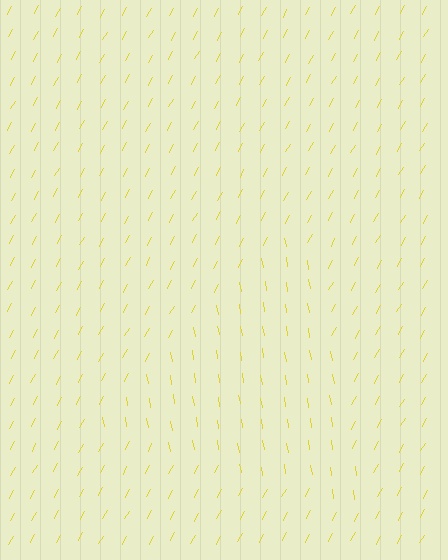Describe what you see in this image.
The image is filled with small yellow line segments. A triangle region in the image has lines oriented differently from the surrounding lines, creating a visible texture boundary.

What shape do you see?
I see a triangle.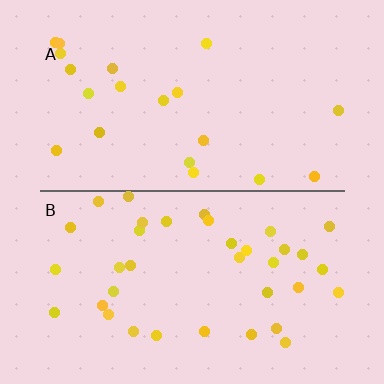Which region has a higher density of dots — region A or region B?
B (the bottom).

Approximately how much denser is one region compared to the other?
Approximately 1.8× — region B over region A.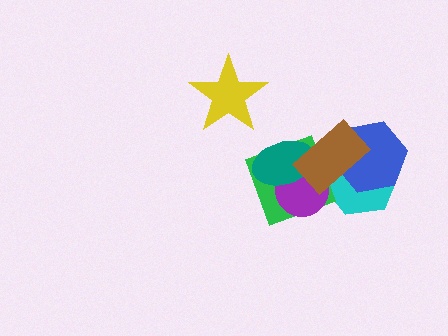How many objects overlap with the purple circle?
4 objects overlap with the purple circle.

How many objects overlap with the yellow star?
0 objects overlap with the yellow star.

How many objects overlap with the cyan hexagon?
4 objects overlap with the cyan hexagon.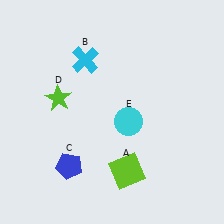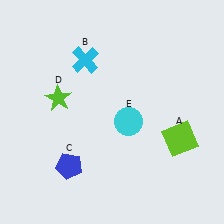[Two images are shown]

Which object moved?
The lime square (A) moved right.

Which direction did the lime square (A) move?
The lime square (A) moved right.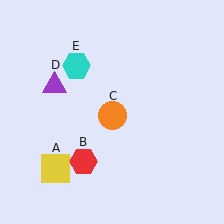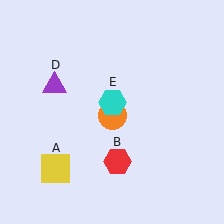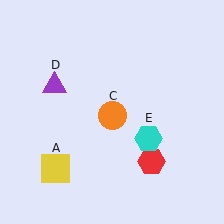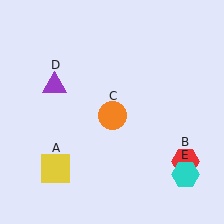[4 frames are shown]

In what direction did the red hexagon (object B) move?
The red hexagon (object B) moved right.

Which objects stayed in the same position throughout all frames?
Yellow square (object A) and orange circle (object C) and purple triangle (object D) remained stationary.